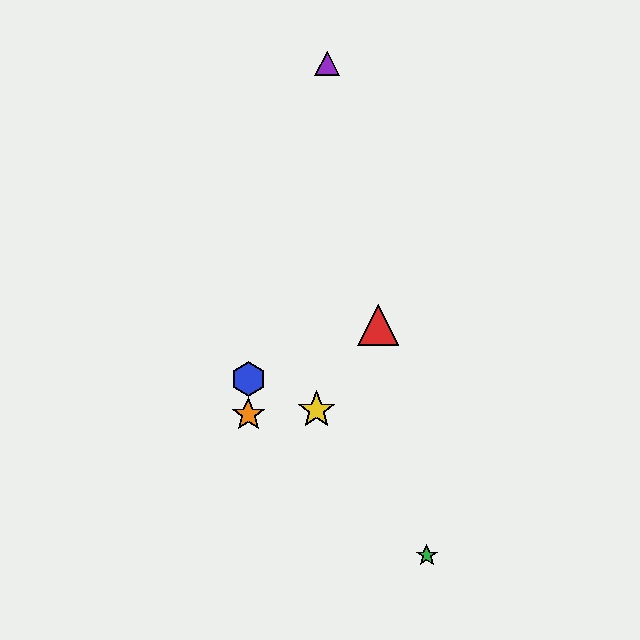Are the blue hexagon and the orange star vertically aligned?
Yes, both are at x≈248.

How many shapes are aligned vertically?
2 shapes (the blue hexagon, the orange star) are aligned vertically.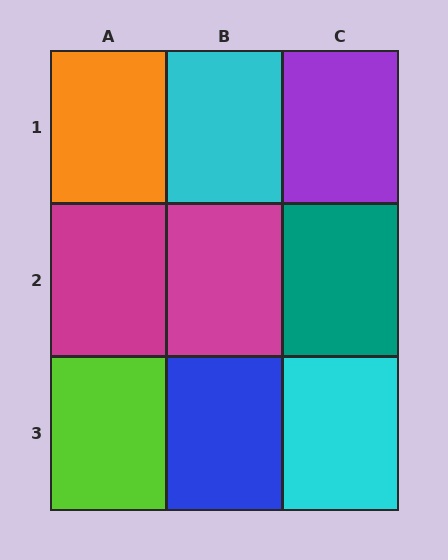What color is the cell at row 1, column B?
Cyan.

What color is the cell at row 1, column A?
Orange.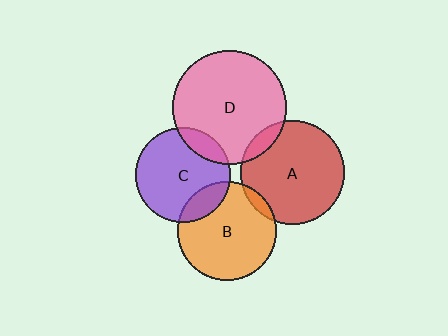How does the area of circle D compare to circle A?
Approximately 1.2 times.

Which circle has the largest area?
Circle D (pink).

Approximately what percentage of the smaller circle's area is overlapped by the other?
Approximately 10%.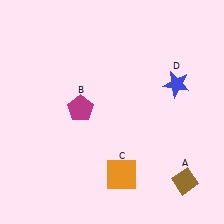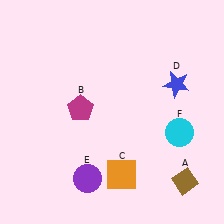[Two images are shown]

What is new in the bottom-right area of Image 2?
A cyan circle (F) was added in the bottom-right area of Image 2.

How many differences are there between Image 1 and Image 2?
There are 2 differences between the two images.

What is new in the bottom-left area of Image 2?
A purple circle (E) was added in the bottom-left area of Image 2.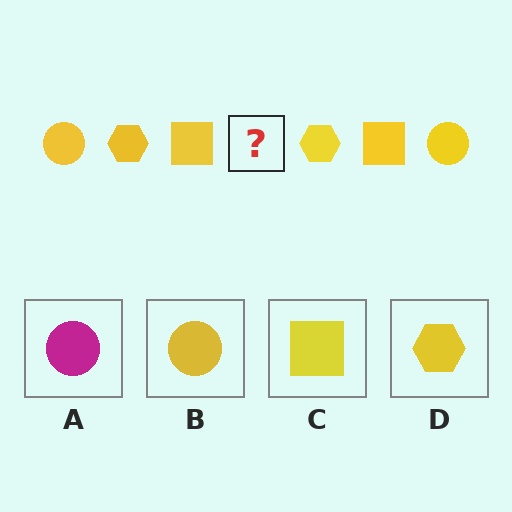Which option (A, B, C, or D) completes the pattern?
B.